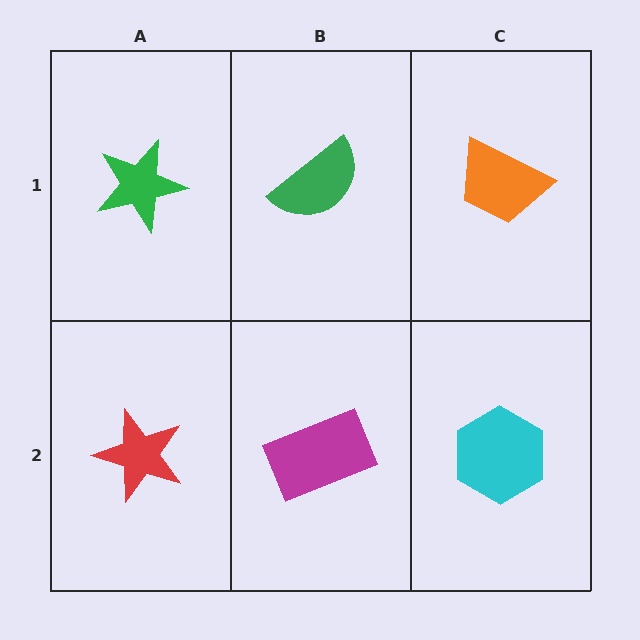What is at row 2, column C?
A cyan hexagon.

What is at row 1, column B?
A green semicircle.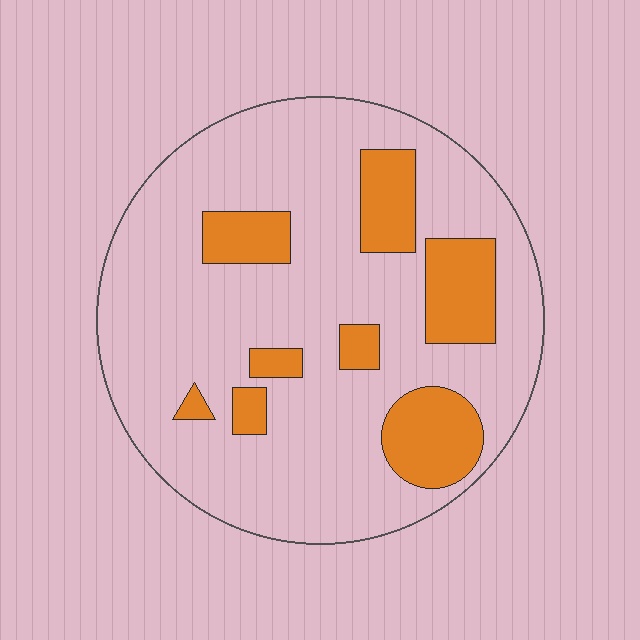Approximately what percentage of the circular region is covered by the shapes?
Approximately 20%.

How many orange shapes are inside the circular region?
8.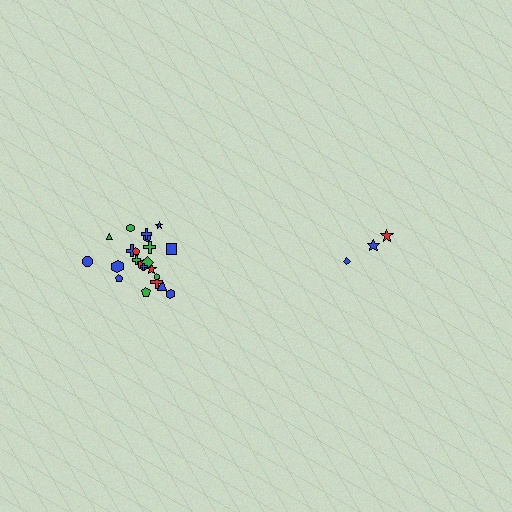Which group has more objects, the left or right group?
The left group.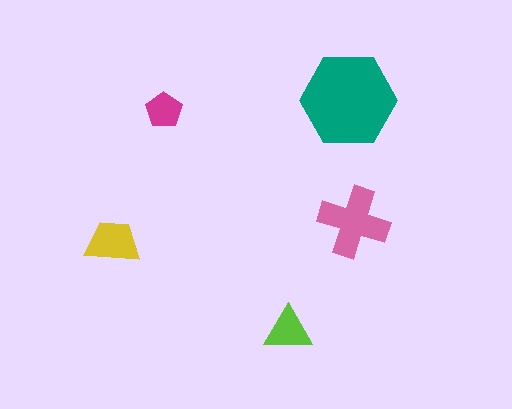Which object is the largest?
The teal hexagon.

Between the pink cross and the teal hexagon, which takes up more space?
The teal hexagon.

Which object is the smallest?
The magenta pentagon.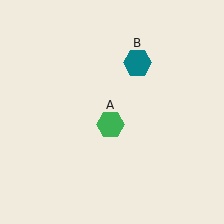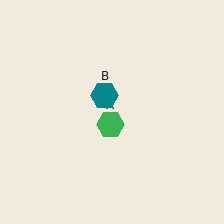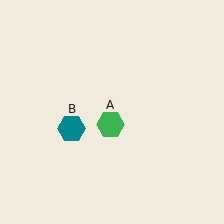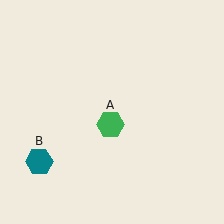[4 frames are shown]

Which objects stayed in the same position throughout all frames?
Green hexagon (object A) remained stationary.